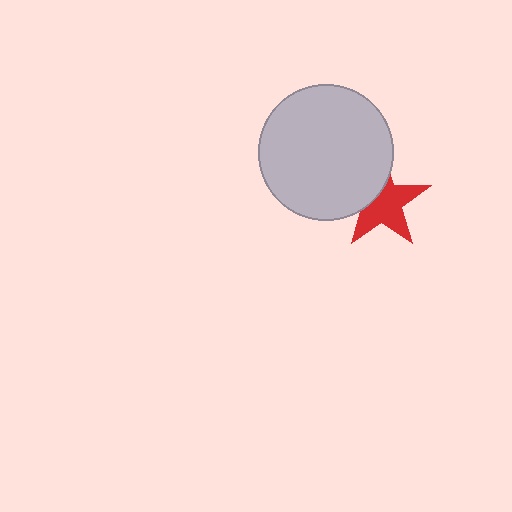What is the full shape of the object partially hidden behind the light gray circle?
The partially hidden object is a red star.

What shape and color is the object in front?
The object in front is a light gray circle.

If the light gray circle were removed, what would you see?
You would see the complete red star.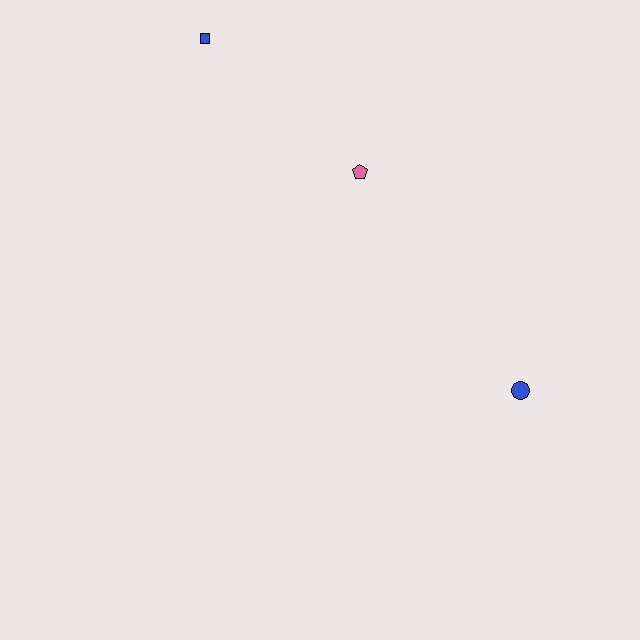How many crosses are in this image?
There are no crosses.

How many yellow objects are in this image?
There are no yellow objects.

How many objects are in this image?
There are 3 objects.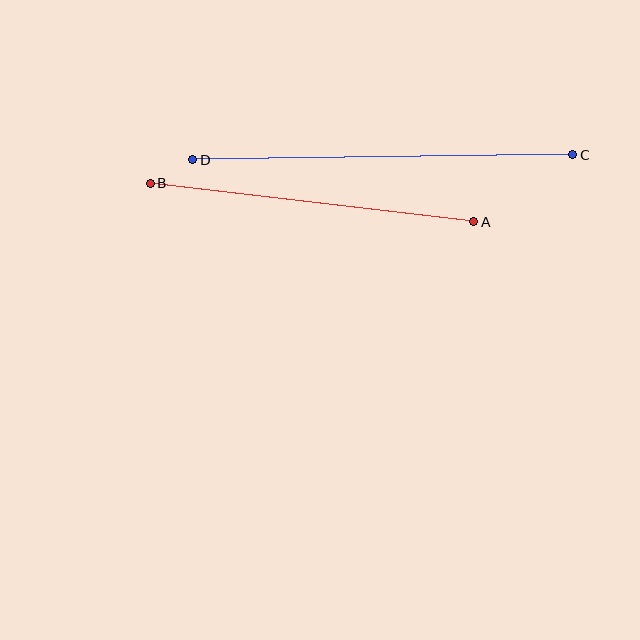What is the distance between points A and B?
The distance is approximately 326 pixels.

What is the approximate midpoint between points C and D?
The midpoint is at approximately (383, 157) pixels.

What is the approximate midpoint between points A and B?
The midpoint is at approximately (312, 203) pixels.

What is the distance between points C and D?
The distance is approximately 380 pixels.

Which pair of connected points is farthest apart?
Points C and D are farthest apart.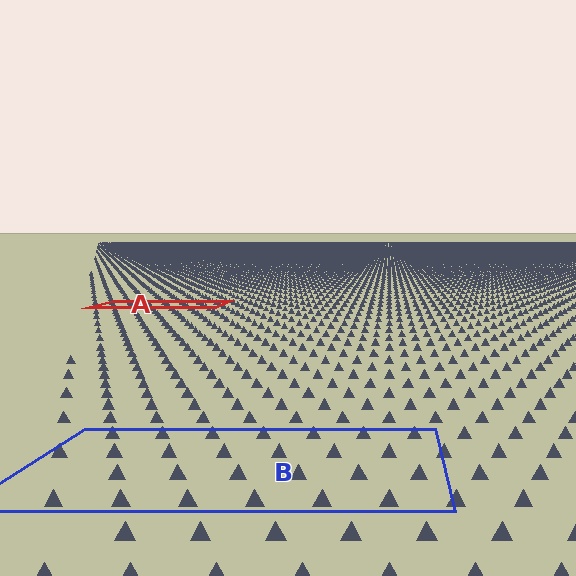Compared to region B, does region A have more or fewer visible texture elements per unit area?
Region A has more texture elements per unit area — they are packed more densely because it is farther away.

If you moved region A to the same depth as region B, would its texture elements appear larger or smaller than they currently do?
They would appear larger. At a closer depth, the same texture elements are projected at a bigger on-screen size.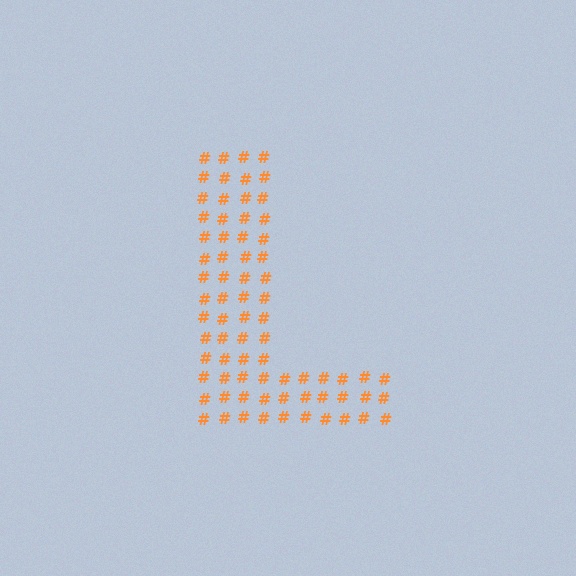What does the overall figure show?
The overall figure shows the letter L.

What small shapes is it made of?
It is made of small hash symbols.